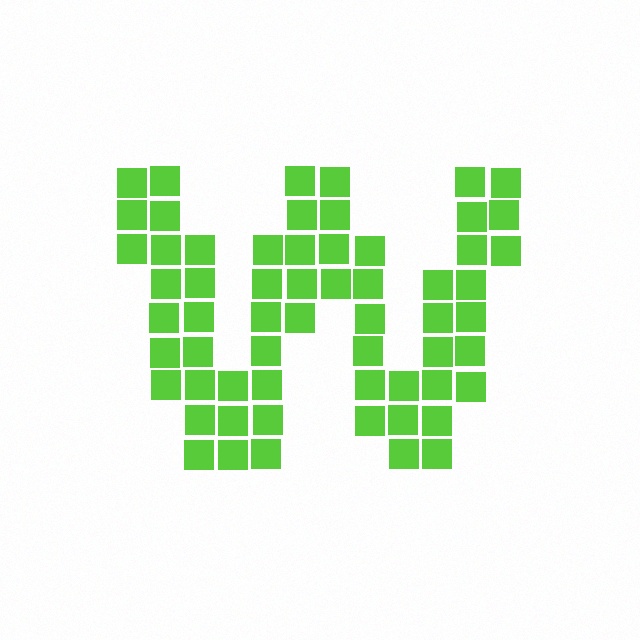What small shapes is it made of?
It is made of small squares.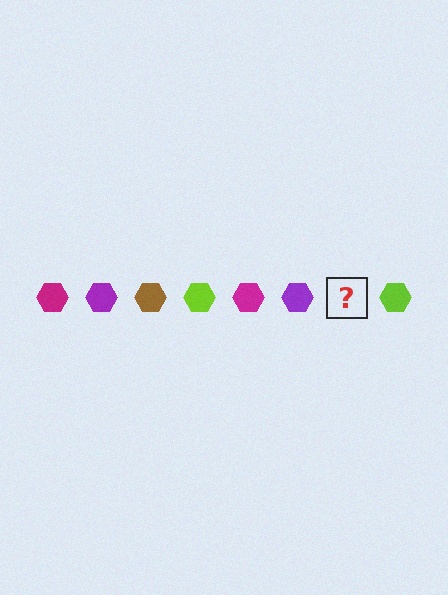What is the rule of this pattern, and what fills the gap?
The rule is that the pattern cycles through magenta, purple, brown, lime hexagons. The gap should be filled with a brown hexagon.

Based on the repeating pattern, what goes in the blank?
The blank should be a brown hexagon.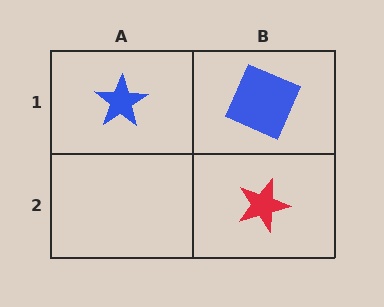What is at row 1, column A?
A blue star.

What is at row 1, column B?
A blue square.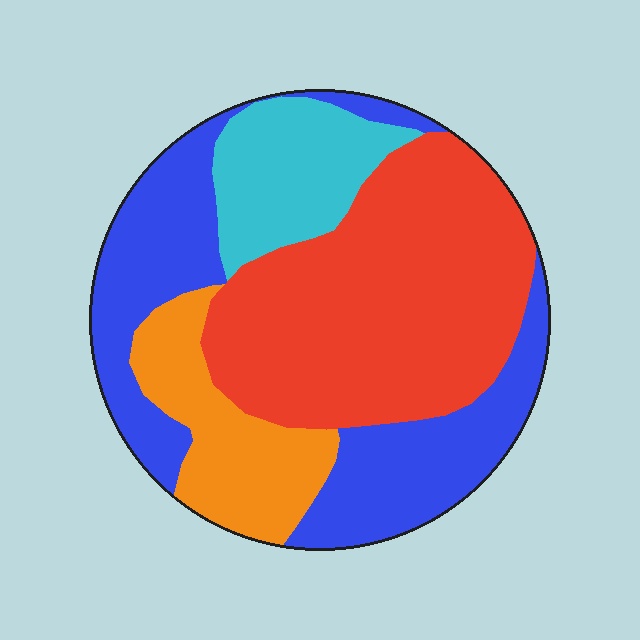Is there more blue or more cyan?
Blue.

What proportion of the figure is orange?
Orange covers about 15% of the figure.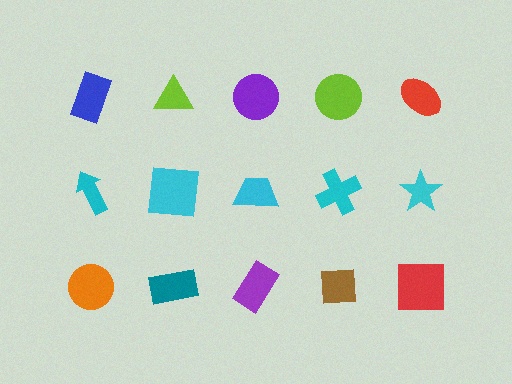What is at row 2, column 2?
A cyan square.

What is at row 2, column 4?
A cyan cross.